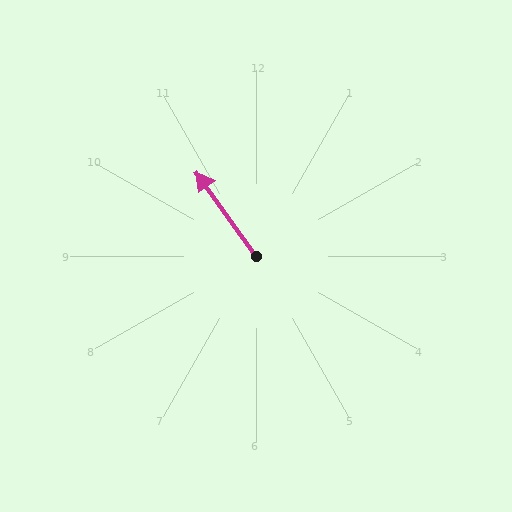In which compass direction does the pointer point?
Northwest.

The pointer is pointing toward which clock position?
Roughly 11 o'clock.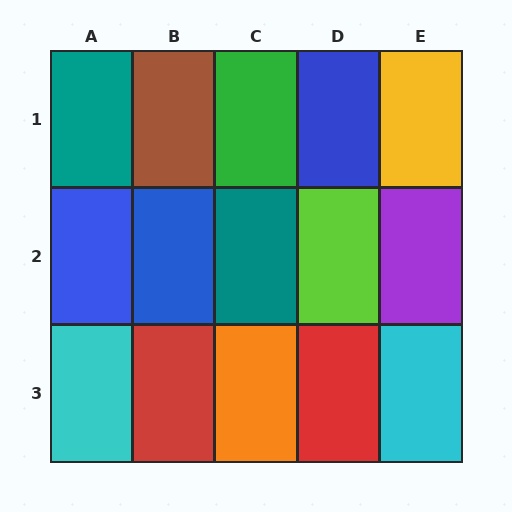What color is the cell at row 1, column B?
Brown.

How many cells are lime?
1 cell is lime.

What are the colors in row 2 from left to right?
Blue, blue, teal, lime, purple.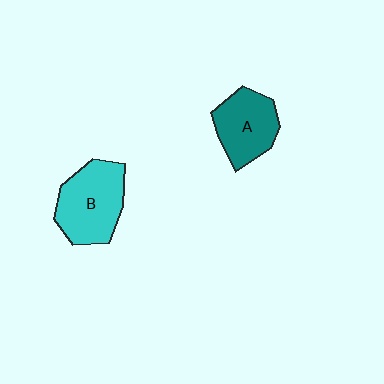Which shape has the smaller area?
Shape A (teal).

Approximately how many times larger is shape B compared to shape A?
Approximately 1.2 times.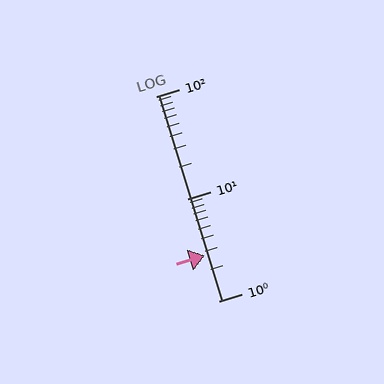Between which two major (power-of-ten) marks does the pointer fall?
The pointer is between 1 and 10.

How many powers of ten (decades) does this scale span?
The scale spans 2 decades, from 1 to 100.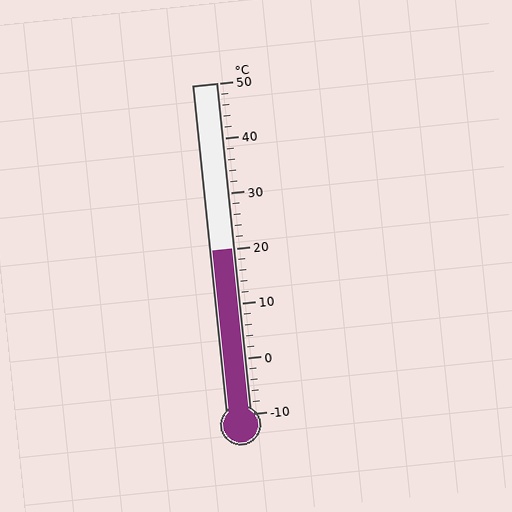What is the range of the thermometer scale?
The thermometer scale ranges from -10°C to 50°C.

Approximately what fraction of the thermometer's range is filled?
The thermometer is filled to approximately 50% of its range.